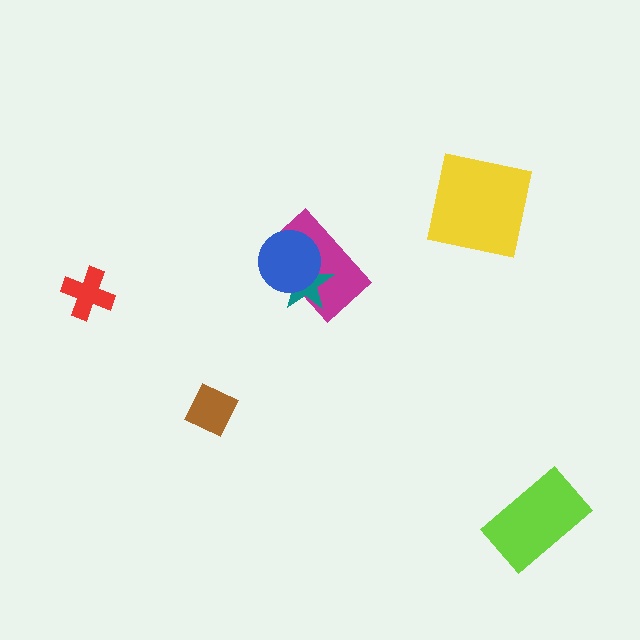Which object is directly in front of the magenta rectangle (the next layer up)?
The teal star is directly in front of the magenta rectangle.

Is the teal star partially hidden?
Yes, it is partially covered by another shape.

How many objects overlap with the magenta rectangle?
2 objects overlap with the magenta rectangle.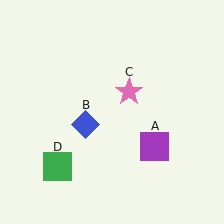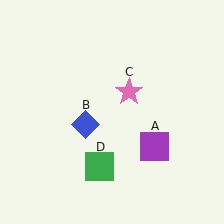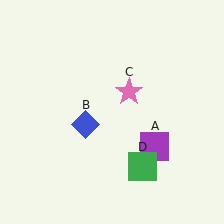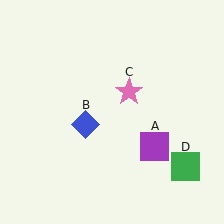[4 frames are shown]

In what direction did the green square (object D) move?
The green square (object D) moved right.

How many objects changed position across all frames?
1 object changed position: green square (object D).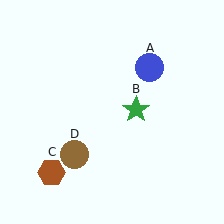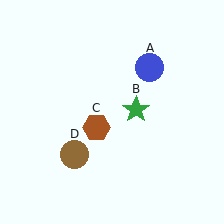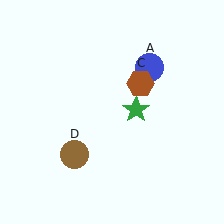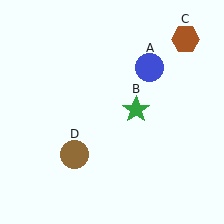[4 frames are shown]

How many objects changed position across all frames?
1 object changed position: brown hexagon (object C).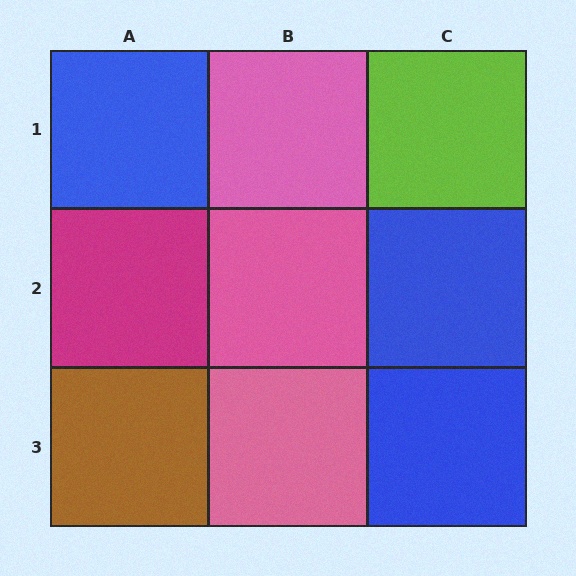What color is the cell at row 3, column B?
Pink.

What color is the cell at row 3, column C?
Blue.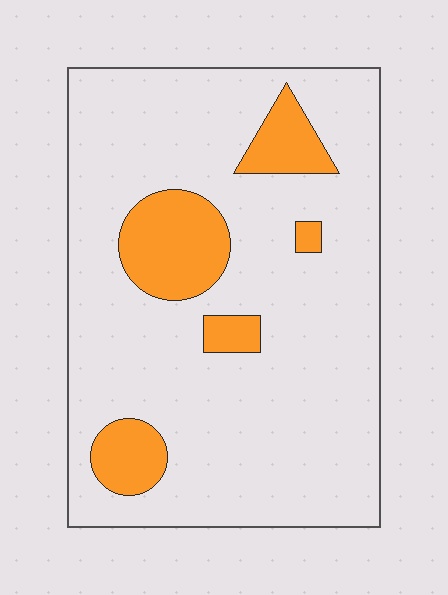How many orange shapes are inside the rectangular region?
5.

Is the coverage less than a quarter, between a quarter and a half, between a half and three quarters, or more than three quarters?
Less than a quarter.